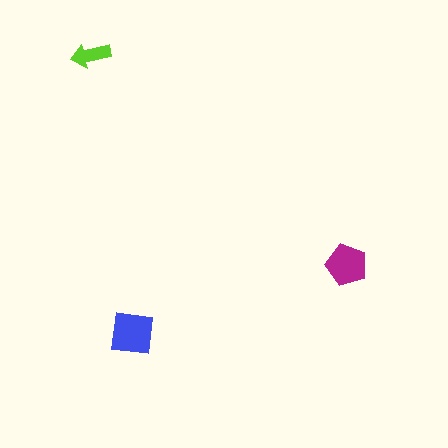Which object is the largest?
The blue square.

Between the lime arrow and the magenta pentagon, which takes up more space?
The magenta pentagon.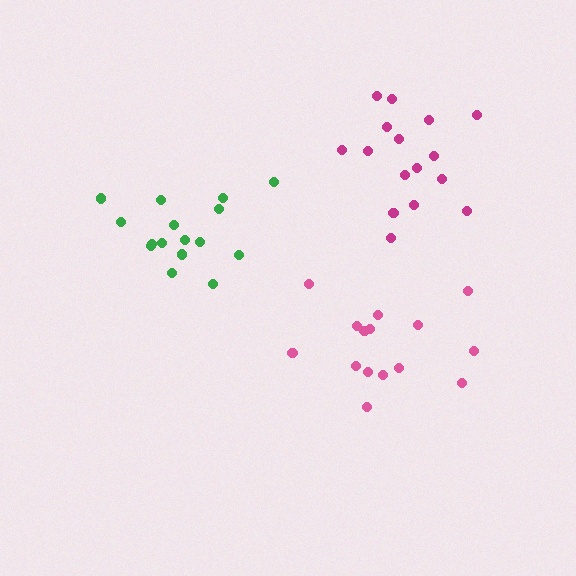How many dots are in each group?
Group 1: 15 dots, Group 2: 16 dots, Group 3: 16 dots (47 total).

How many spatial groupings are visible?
There are 3 spatial groupings.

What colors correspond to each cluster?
The clusters are colored: pink, green, magenta.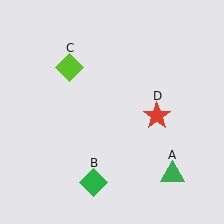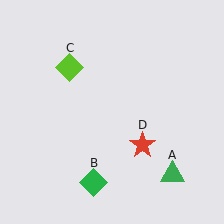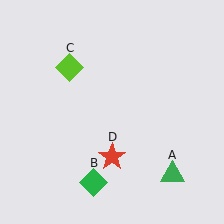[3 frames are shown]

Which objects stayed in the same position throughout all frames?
Green triangle (object A) and green diamond (object B) and lime diamond (object C) remained stationary.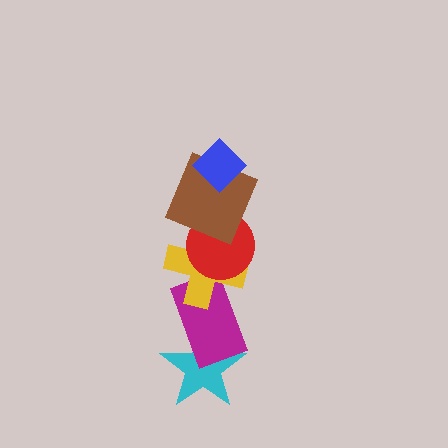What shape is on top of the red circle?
The brown square is on top of the red circle.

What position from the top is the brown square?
The brown square is 2nd from the top.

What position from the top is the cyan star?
The cyan star is 6th from the top.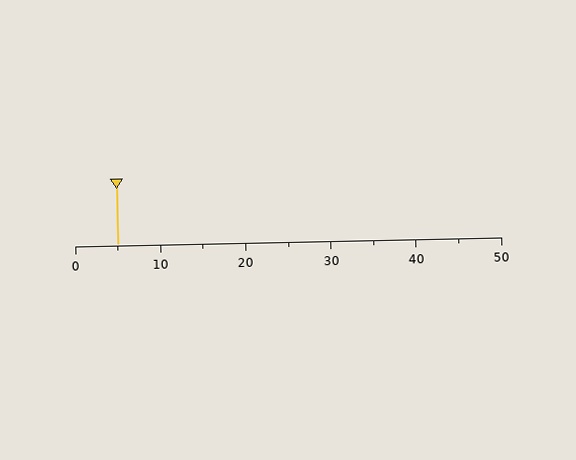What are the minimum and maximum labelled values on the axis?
The axis runs from 0 to 50.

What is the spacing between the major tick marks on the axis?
The major ticks are spaced 10 apart.